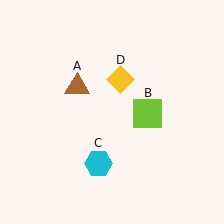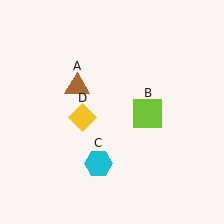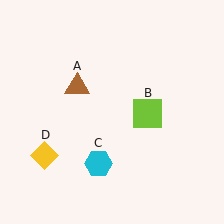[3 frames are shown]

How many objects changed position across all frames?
1 object changed position: yellow diamond (object D).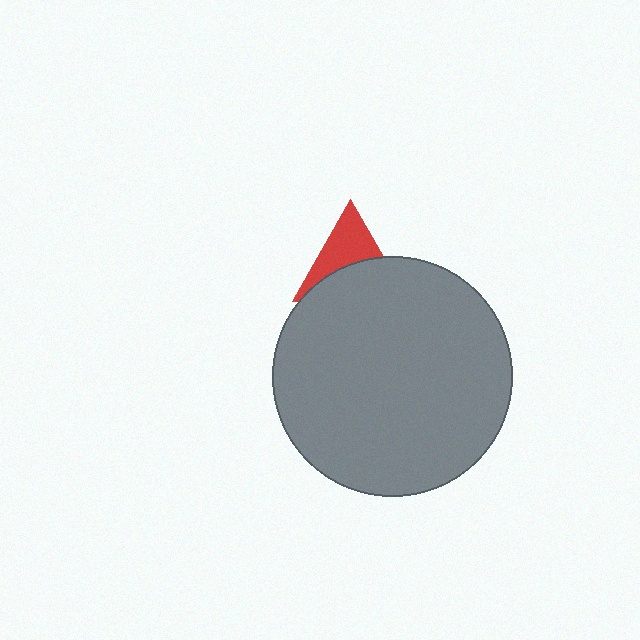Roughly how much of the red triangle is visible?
About half of it is visible (roughly 48%).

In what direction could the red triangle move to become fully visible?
The red triangle could move up. That would shift it out from behind the gray circle entirely.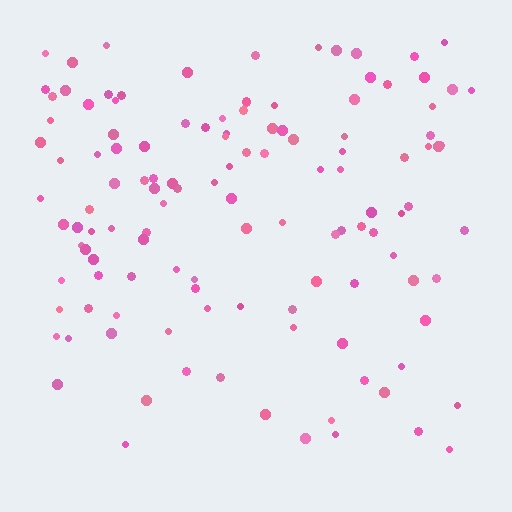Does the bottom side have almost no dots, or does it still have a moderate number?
Still a moderate number, just noticeably fewer than the top.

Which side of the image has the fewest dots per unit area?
The bottom.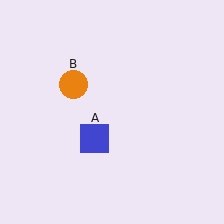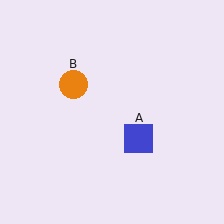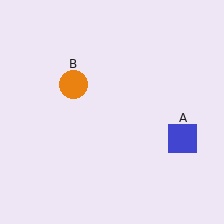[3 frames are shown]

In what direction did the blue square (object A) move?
The blue square (object A) moved right.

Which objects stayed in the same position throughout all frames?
Orange circle (object B) remained stationary.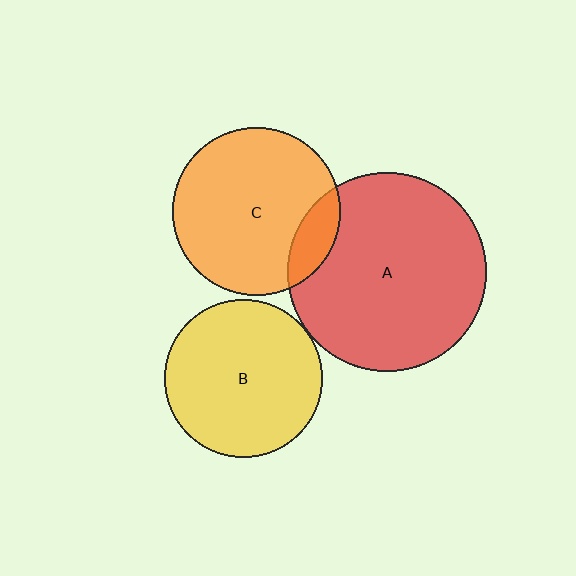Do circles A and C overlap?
Yes.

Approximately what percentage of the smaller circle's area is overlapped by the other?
Approximately 15%.